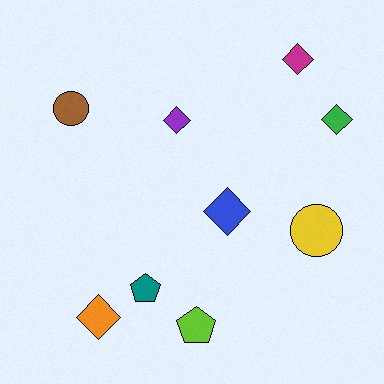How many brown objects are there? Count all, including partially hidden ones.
There is 1 brown object.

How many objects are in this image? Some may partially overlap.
There are 9 objects.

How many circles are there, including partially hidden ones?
There are 2 circles.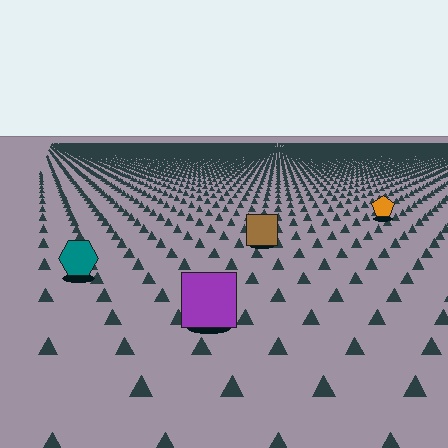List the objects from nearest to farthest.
From nearest to farthest: the purple square, the teal hexagon, the brown square, the orange pentagon.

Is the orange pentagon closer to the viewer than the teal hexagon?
No. The teal hexagon is closer — you can tell from the texture gradient: the ground texture is coarser near it.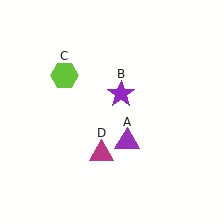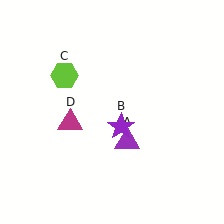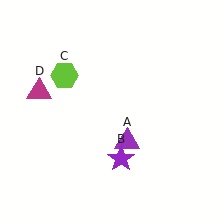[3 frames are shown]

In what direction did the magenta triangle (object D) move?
The magenta triangle (object D) moved up and to the left.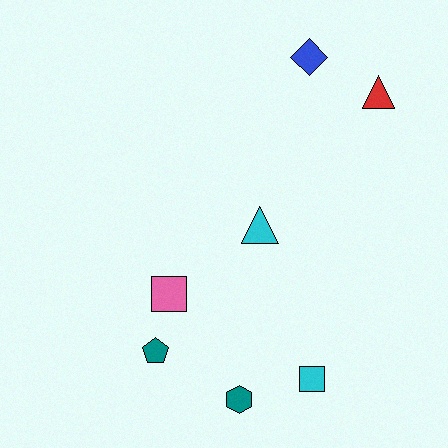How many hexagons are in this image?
There is 1 hexagon.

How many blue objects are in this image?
There is 1 blue object.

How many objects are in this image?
There are 7 objects.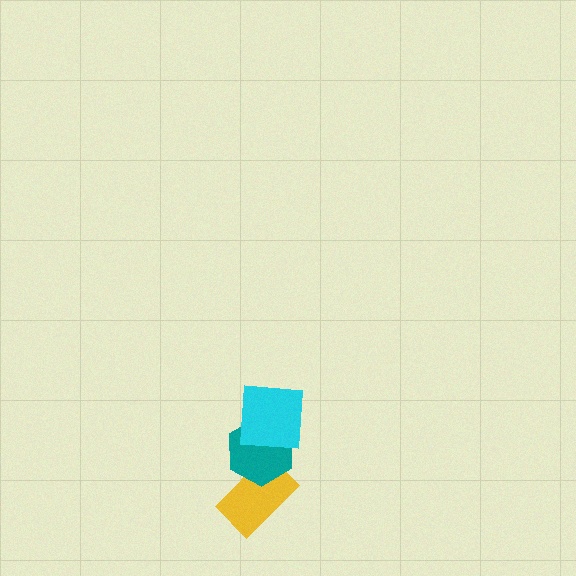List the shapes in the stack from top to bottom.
From top to bottom: the cyan square, the teal hexagon, the yellow rectangle.